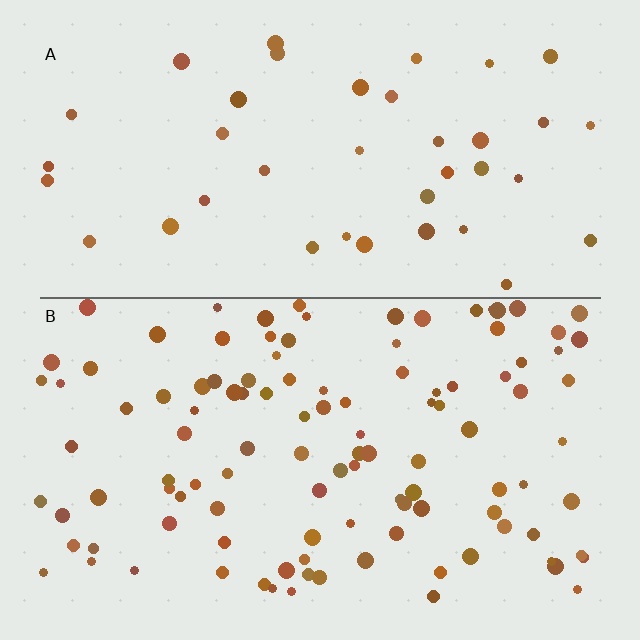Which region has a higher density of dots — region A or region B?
B (the bottom).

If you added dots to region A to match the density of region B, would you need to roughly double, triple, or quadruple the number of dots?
Approximately triple.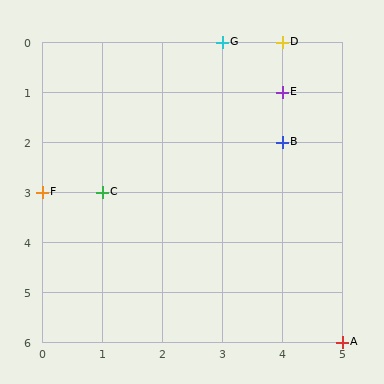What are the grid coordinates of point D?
Point D is at grid coordinates (4, 0).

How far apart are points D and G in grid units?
Points D and G are 1 column apart.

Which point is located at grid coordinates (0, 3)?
Point F is at (0, 3).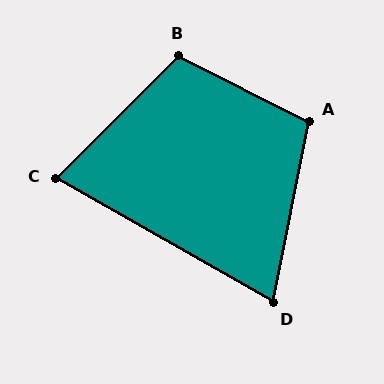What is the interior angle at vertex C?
Approximately 75 degrees (acute).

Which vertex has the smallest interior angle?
D, at approximately 72 degrees.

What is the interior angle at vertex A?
Approximately 105 degrees (obtuse).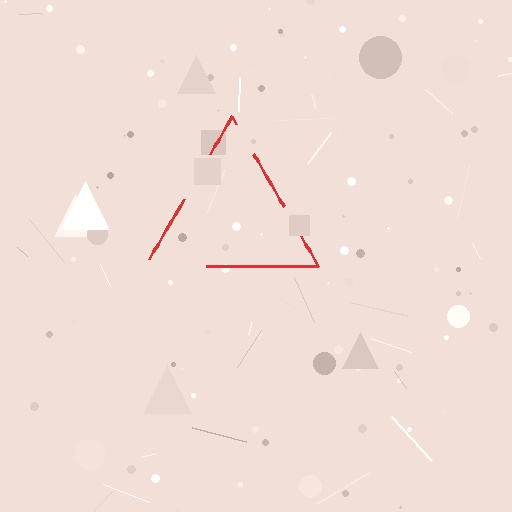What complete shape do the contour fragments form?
The contour fragments form a triangle.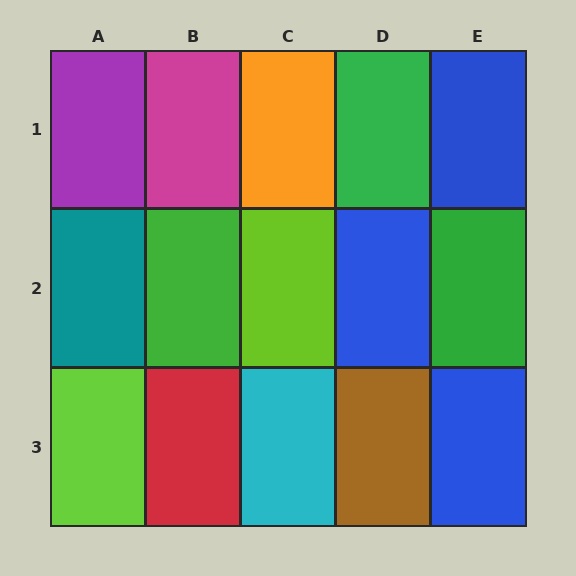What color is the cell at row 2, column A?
Teal.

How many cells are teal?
1 cell is teal.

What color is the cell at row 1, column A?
Purple.